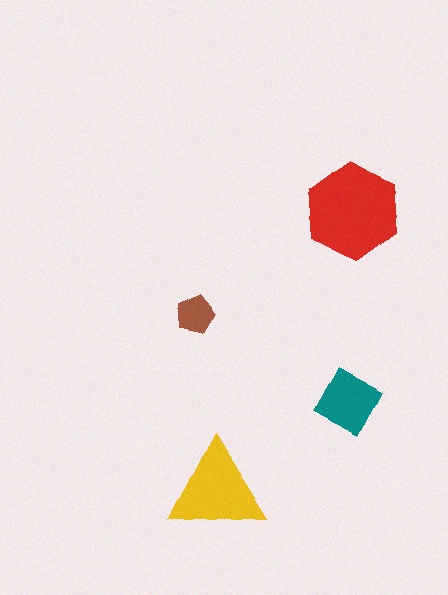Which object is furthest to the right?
The teal diamond is rightmost.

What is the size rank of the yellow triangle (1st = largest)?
2nd.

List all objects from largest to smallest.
The red hexagon, the yellow triangle, the teal diamond, the brown pentagon.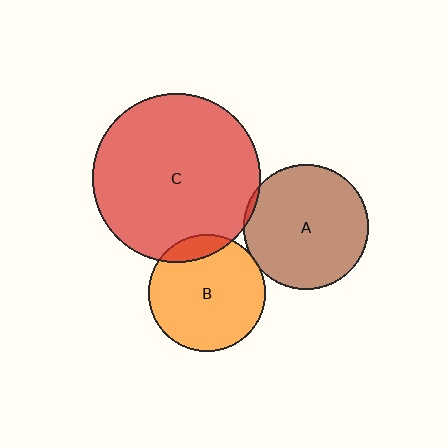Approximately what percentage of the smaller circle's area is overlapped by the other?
Approximately 5%.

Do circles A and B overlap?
Yes.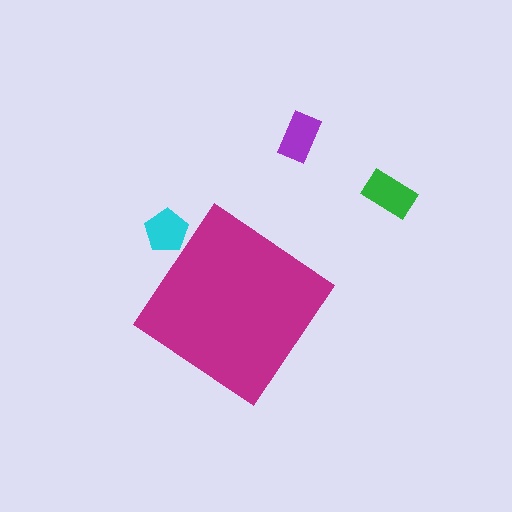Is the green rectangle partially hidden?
No, the green rectangle is fully visible.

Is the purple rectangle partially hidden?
No, the purple rectangle is fully visible.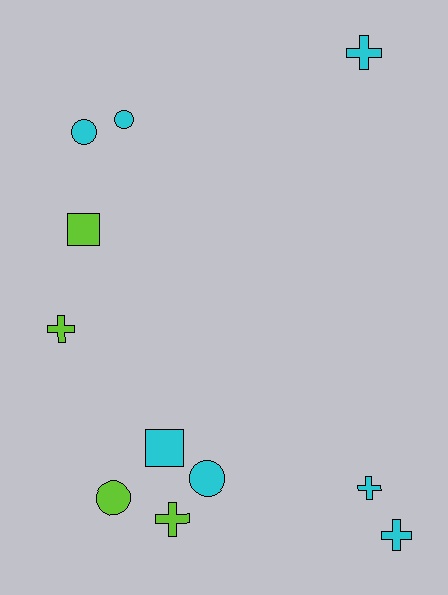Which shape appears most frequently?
Cross, with 5 objects.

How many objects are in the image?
There are 11 objects.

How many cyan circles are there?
There are 3 cyan circles.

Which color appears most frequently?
Cyan, with 7 objects.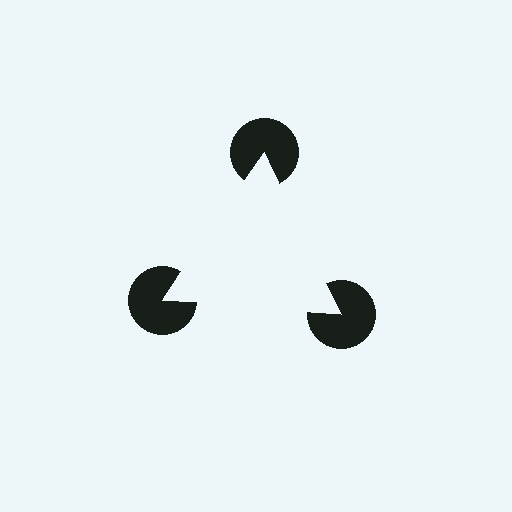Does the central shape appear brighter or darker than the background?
It typically appears slightly brighter than the background, even though no actual brightness change is drawn.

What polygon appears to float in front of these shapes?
An illusory triangle — its edges are inferred from the aligned wedge cuts in the pac-man discs, not physically drawn.